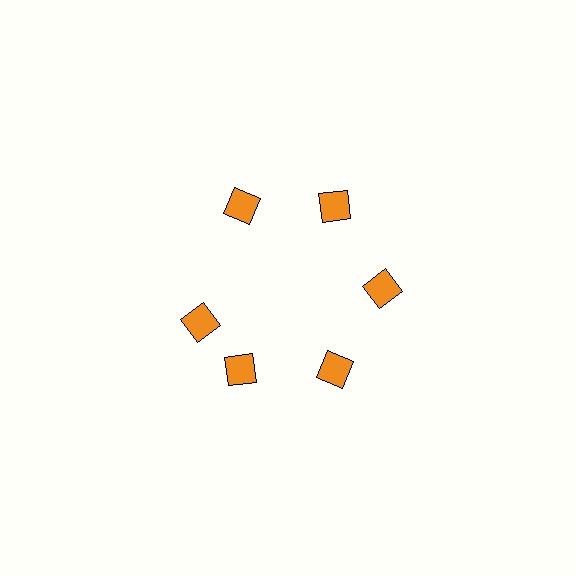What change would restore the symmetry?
The symmetry would be restored by rotating it back into even spacing with its neighbors so that all 6 diamonds sit at equal angles and equal distance from the center.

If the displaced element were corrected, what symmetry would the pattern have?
It would have 6-fold rotational symmetry — the pattern would map onto itself every 60 degrees.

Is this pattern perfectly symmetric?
No. The 6 orange diamonds are arranged in a ring, but one element near the 9 o'clock position is rotated out of alignment along the ring, breaking the 6-fold rotational symmetry.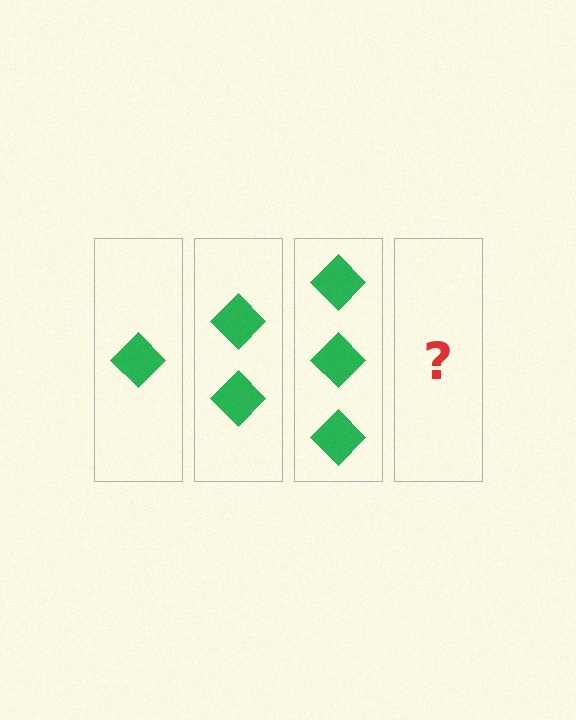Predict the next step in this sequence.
The next step is 4 diamonds.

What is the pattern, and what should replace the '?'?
The pattern is that each step adds one more diamond. The '?' should be 4 diamonds.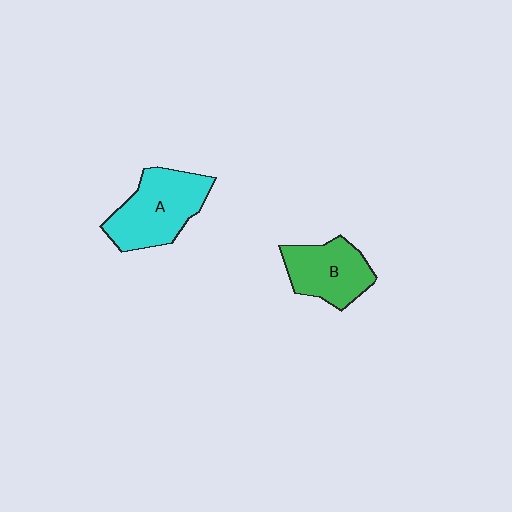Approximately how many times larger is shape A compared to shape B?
Approximately 1.3 times.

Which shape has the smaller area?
Shape B (green).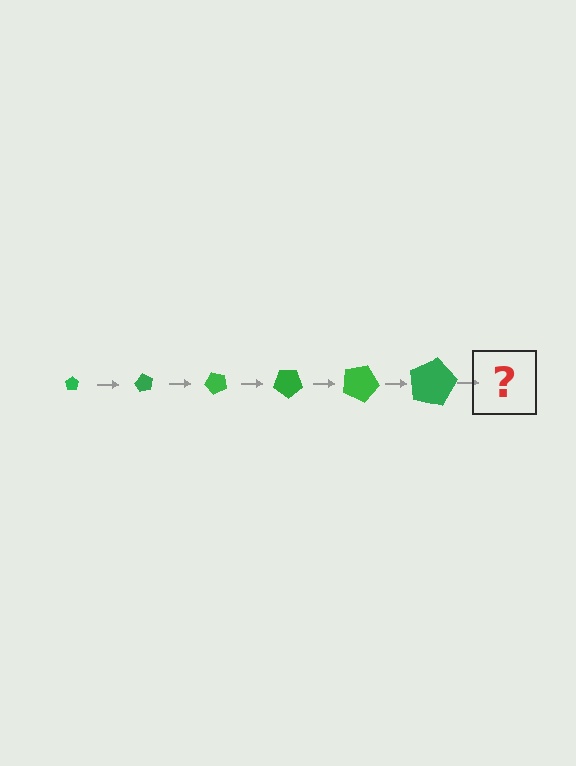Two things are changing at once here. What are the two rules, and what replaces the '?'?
The two rules are that the pentagon grows larger each step and it rotates 60 degrees each step. The '?' should be a pentagon, larger than the previous one and rotated 360 degrees from the start.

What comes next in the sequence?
The next element should be a pentagon, larger than the previous one and rotated 360 degrees from the start.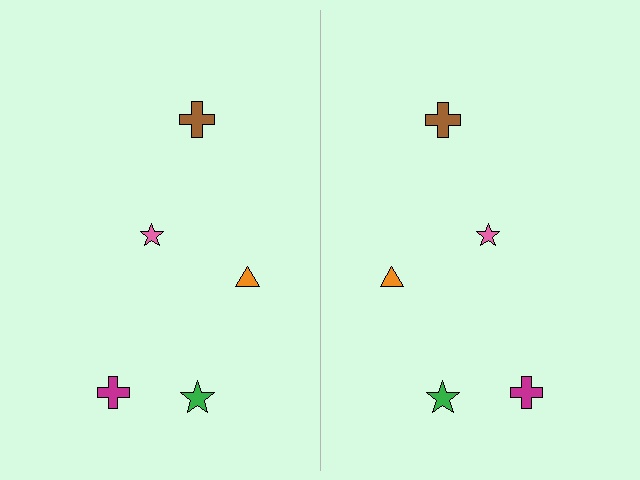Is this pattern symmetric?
Yes, this pattern has bilateral (reflection) symmetry.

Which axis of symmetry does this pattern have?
The pattern has a vertical axis of symmetry running through the center of the image.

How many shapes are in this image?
There are 10 shapes in this image.